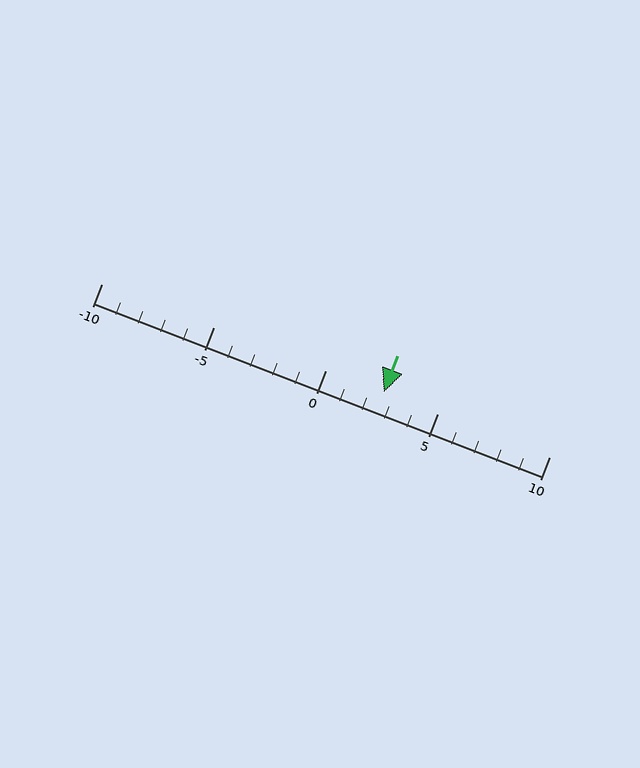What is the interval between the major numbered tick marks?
The major tick marks are spaced 5 units apart.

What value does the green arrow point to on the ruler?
The green arrow points to approximately 3.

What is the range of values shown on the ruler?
The ruler shows values from -10 to 10.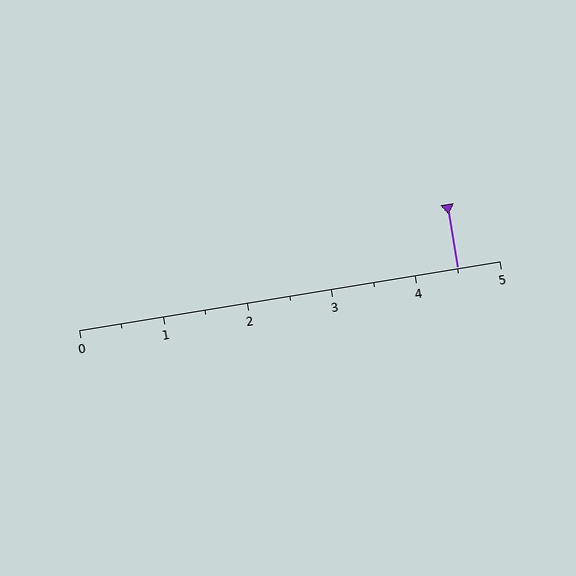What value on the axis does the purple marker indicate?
The marker indicates approximately 4.5.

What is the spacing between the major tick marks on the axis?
The major ticks are spaced 1 apart.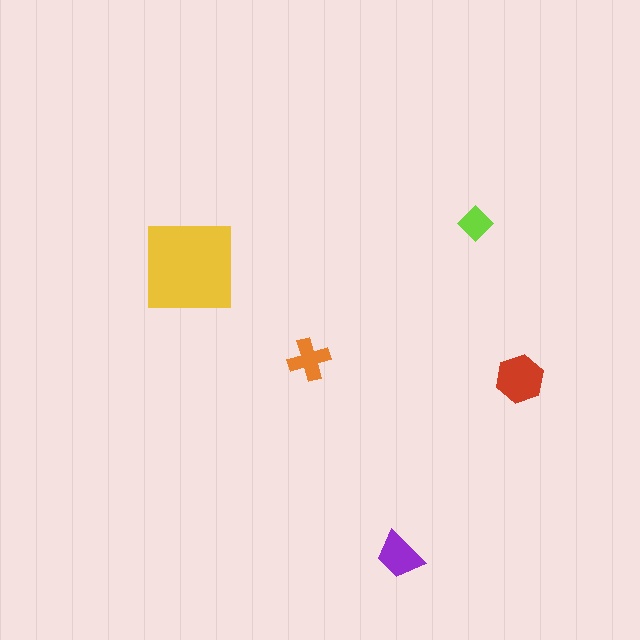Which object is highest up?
The lime diamond is topmost.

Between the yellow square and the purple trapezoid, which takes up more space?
The yellow square.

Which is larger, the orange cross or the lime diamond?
The orange cross.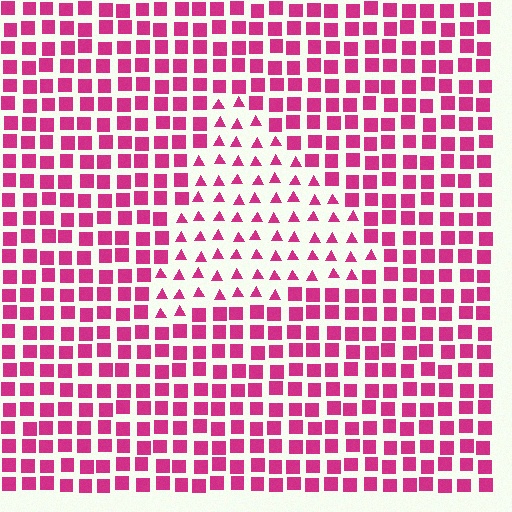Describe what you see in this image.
The image is filled with small magenta elements arranged in a uniform grid. A triangle-shaped region contains triangles, while the surrounding area contains squares. The boundary is defined purely by the change in element shape.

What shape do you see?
I see a triangle.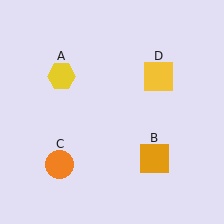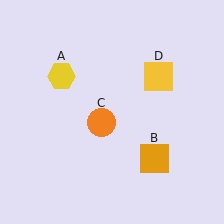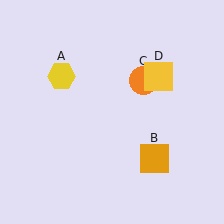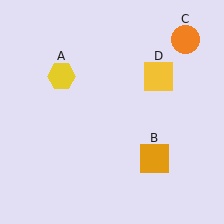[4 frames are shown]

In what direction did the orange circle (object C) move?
The orange circle (object C) moved up and to the right.